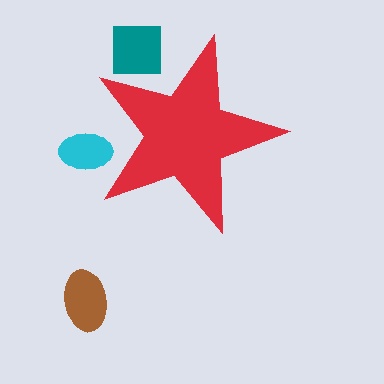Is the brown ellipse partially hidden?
No, the brown ellipse is fully visible.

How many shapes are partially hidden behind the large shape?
2 shapes are partially hidden.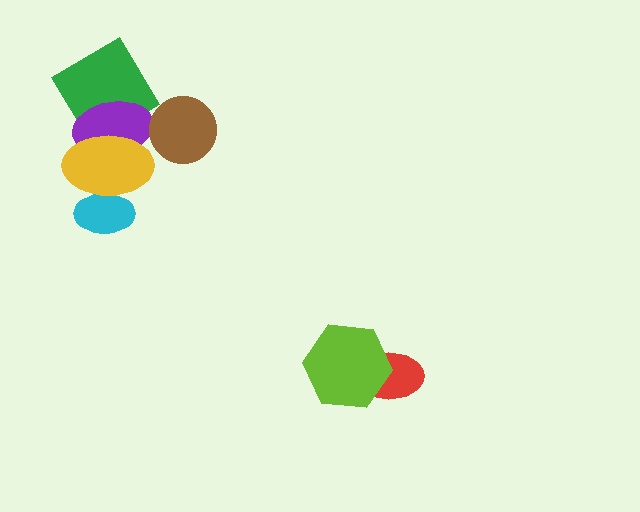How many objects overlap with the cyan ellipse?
1 object overlaps with the cyan ellipse.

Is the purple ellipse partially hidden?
Yes, it is partially covered by another shape.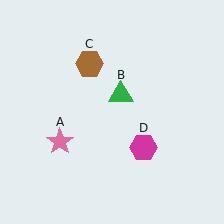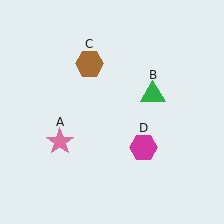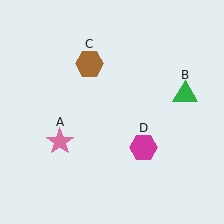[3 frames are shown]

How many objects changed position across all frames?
1 object changed position: green triangle (object B).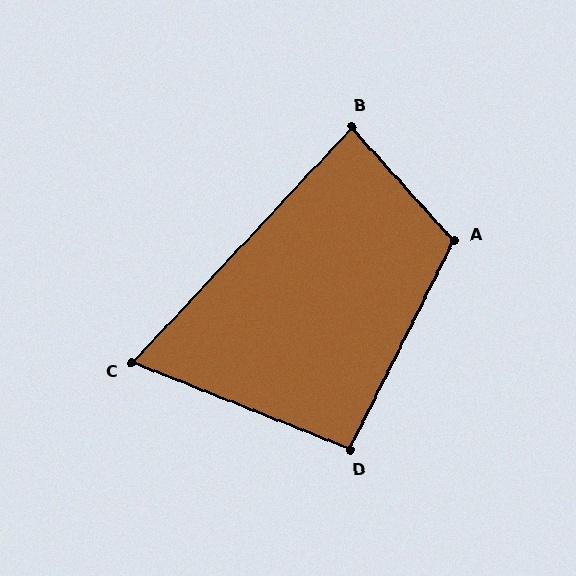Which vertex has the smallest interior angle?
C, at approximately 69 degrees.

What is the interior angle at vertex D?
Approximately 95 degrees (approximately right).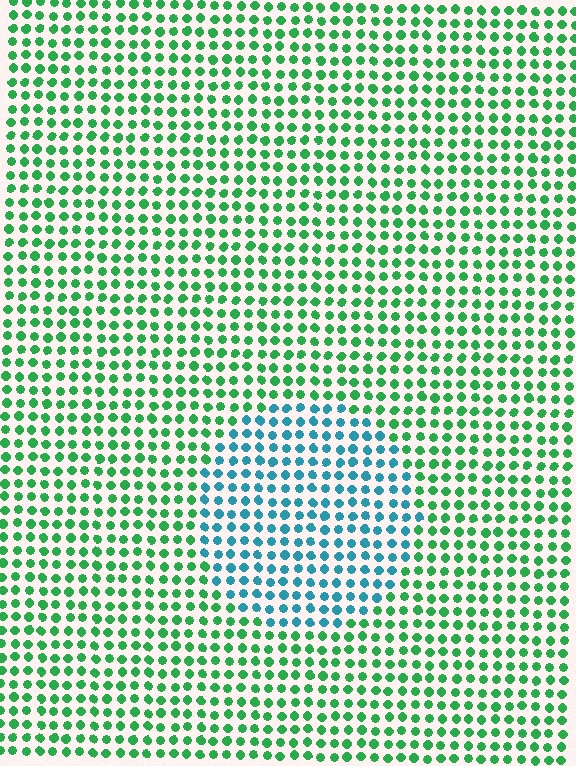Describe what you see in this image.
The image is filled with small green elements in a uniform arrangement. A circle-shaped region is visible where the elements are tinted to a slightly different hue, forming a subtle color boundary.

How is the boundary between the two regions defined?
The boundary is defined purely by a slight shift in hue (about 53 degrees). Spacing, size, and orientation are identical on both sides.